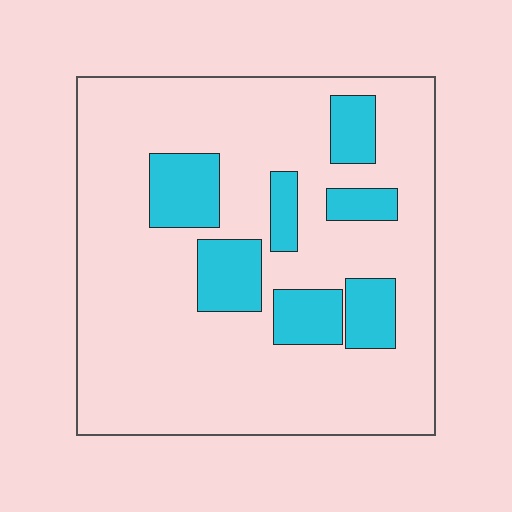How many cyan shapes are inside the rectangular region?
7.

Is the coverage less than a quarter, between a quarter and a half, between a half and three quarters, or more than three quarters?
Less than a quarter.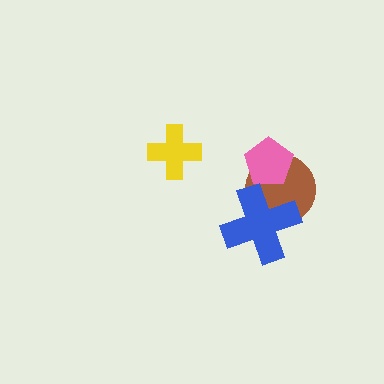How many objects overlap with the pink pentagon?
1 object overlaps with the pink pentagon.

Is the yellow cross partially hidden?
No, no other shape covers it.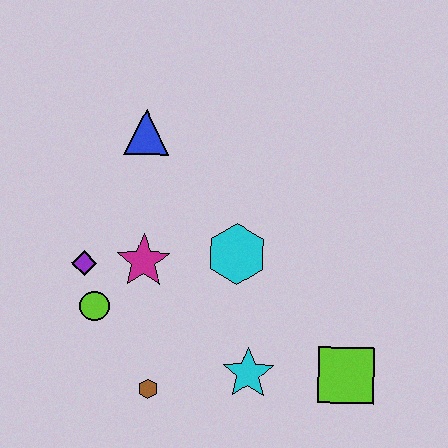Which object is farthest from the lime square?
The blue triangle is farthest from the lime square.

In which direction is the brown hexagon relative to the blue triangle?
The brown hexagon is below the blue triangle.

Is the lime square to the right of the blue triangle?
Yes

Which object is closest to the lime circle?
The purple diamond is closest to the lime circle.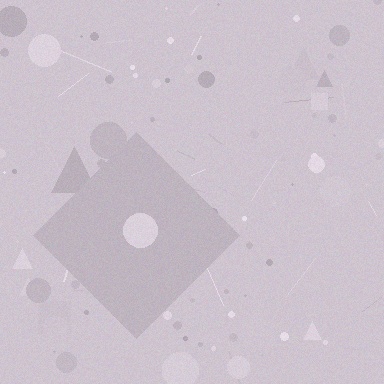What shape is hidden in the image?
A diamond is hidden in the image.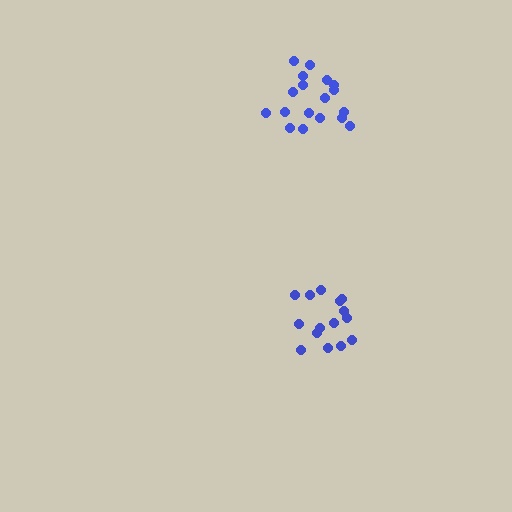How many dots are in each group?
Group 1: 15 dots, Group 2: 19 dots (34 total).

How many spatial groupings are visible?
There are 2 spatial groupings.